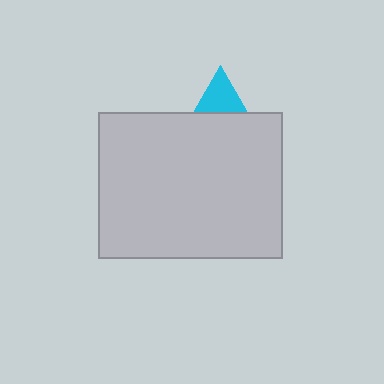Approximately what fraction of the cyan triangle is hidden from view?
Roughly 66% of the cyan triangle is hidden behind the light gray rectangle.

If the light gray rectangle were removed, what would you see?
You would see the complete cyan triangle.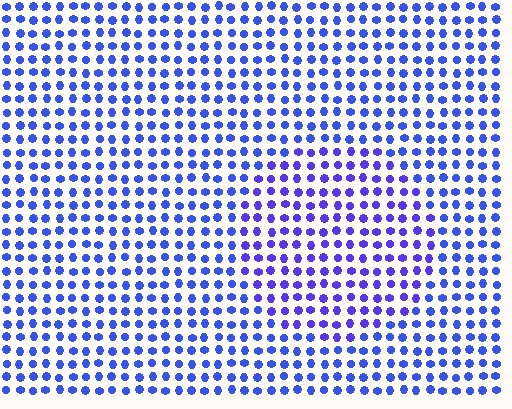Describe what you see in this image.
The image is filled with small blue elements in a uniform arrangement. A circle-shaped region is visible where the elements are tinted to a slightly different hue, forming a subtle color boundary.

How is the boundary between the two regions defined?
The boundary is defined purely by a slight shift in hue (about 22 degrees). Spacing, size, and orientation are identical on both sides.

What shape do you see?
I see a circle.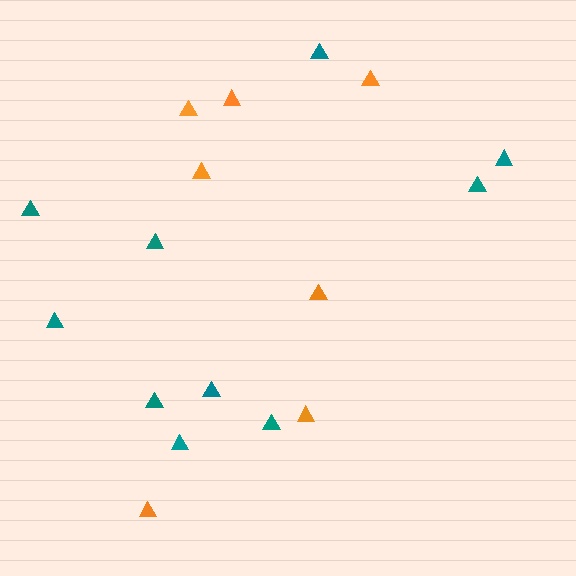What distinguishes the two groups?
There are 2 groups: one group of orange triangles (7) and one group of teal triangles (10).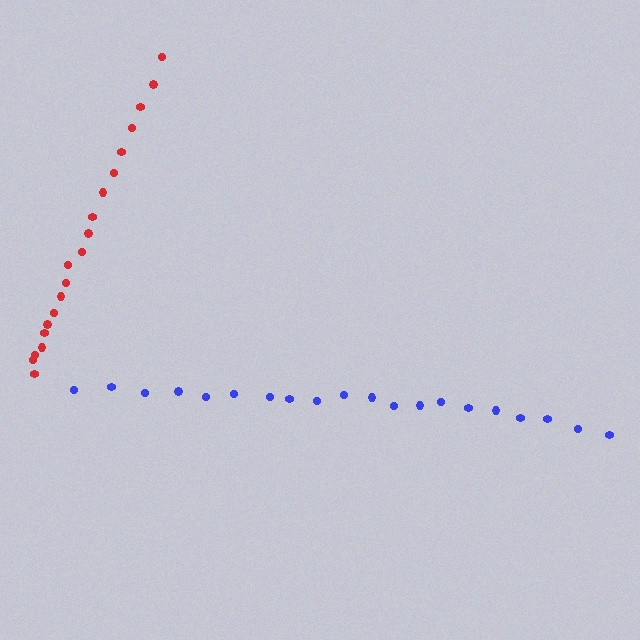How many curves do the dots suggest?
There are 2 distinct paths.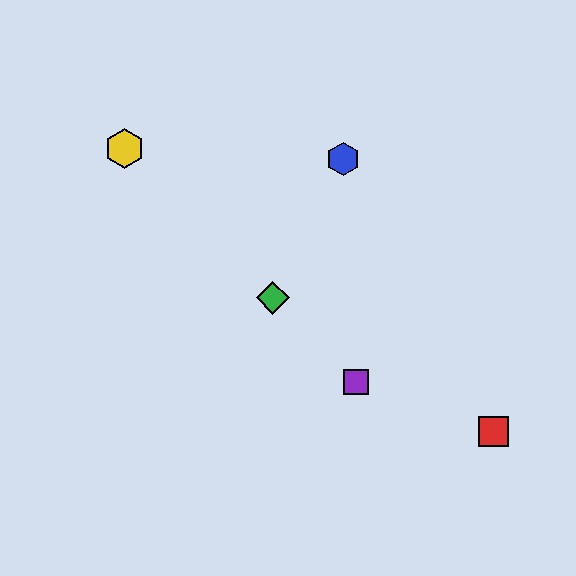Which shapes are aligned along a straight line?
The green diamond, the yellow hexagon, the purple square are aligned along a straight line.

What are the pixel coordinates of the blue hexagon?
The blue hexagon is at (343, 159).